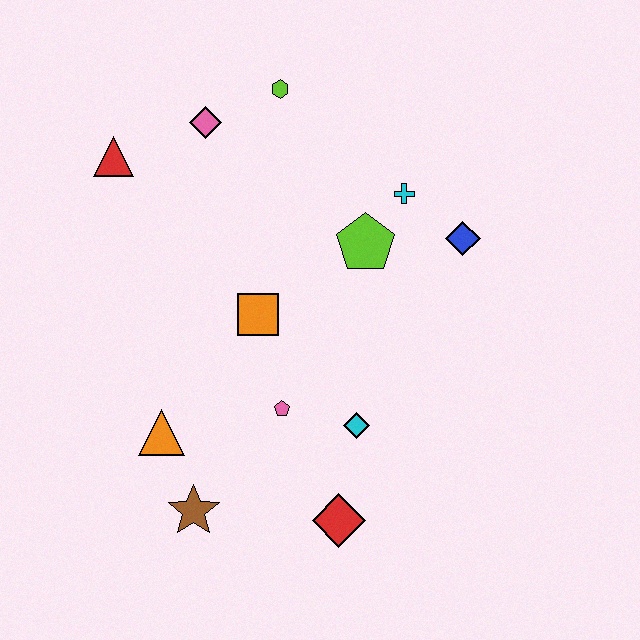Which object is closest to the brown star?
The orange triangle is closest to the brown star.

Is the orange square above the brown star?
Yes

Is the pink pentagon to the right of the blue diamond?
No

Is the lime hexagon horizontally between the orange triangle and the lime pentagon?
Yes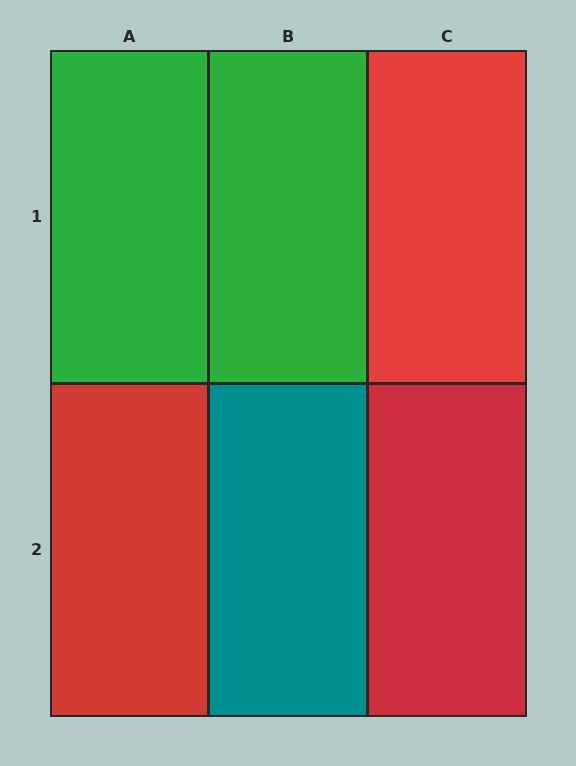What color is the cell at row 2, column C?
Red.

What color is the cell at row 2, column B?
Teal.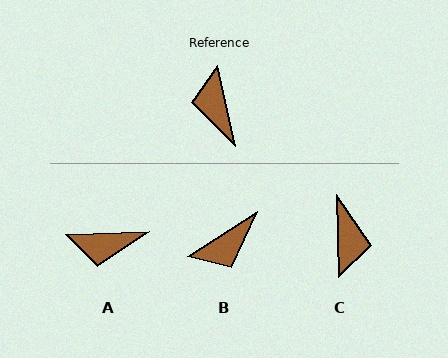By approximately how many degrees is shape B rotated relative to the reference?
Approximately 111 degrees counter-clockwise.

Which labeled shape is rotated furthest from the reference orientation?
C, about 170 degrees away.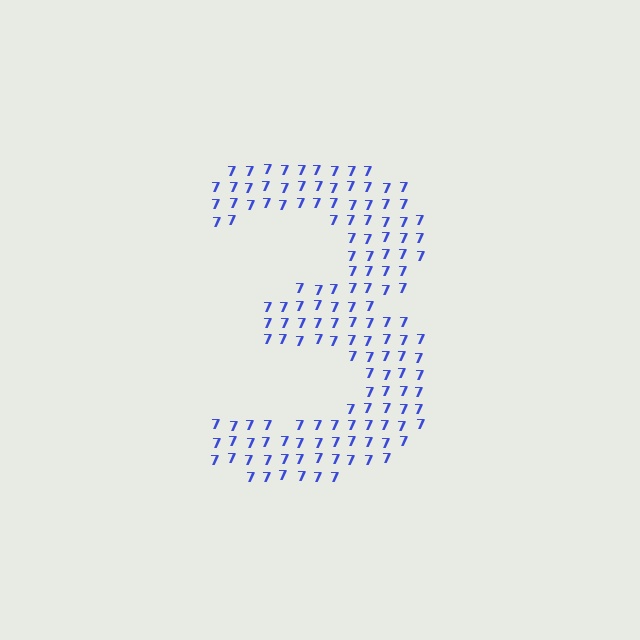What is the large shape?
The large shape is the digit 3.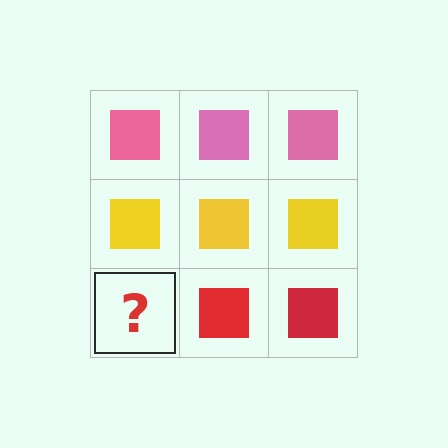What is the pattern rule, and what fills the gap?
The rule is that each row has a consistent color. The gap should be filled with a red square.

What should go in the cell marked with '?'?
The missing cell should contain a red square.